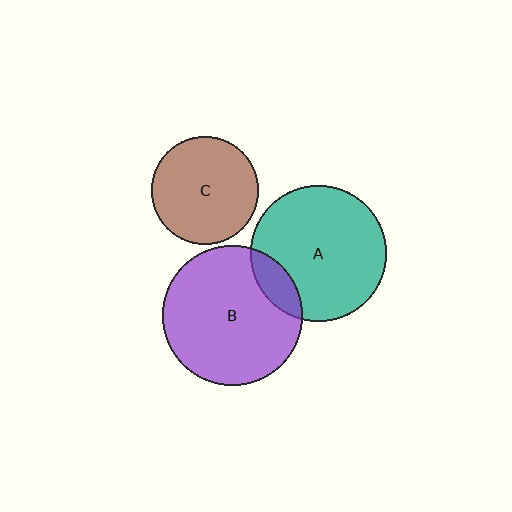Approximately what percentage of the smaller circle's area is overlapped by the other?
Approximately 15%.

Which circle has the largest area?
Circle B (purple).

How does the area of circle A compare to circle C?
Approximately 1.6 times.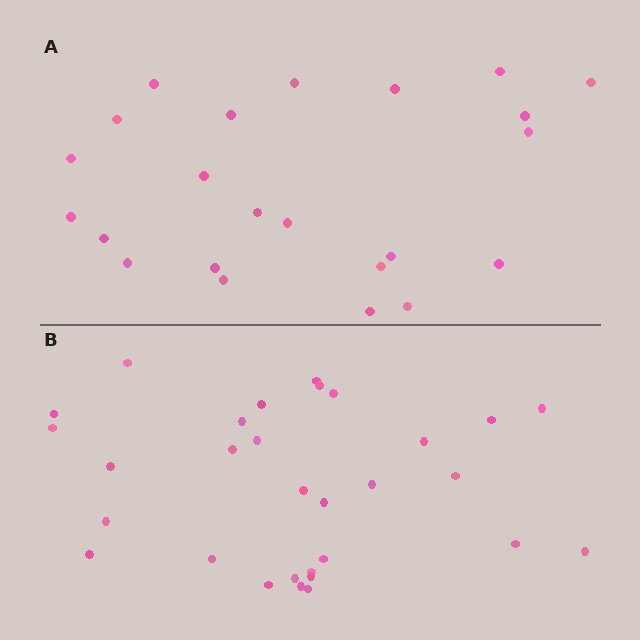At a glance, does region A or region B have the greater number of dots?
Region B (the bottom region) has more dots.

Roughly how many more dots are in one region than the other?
Region B has roughly 8 or so more dots than region A.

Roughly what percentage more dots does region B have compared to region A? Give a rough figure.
About 30% more.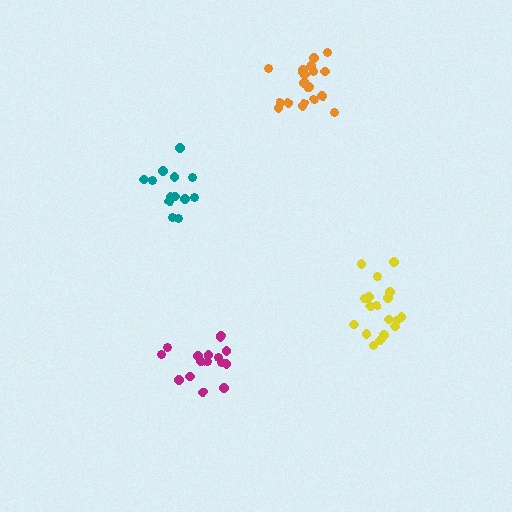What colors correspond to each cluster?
The clusters are colored: magenta, orange, teal, yellow.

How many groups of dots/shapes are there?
There are 4 groups.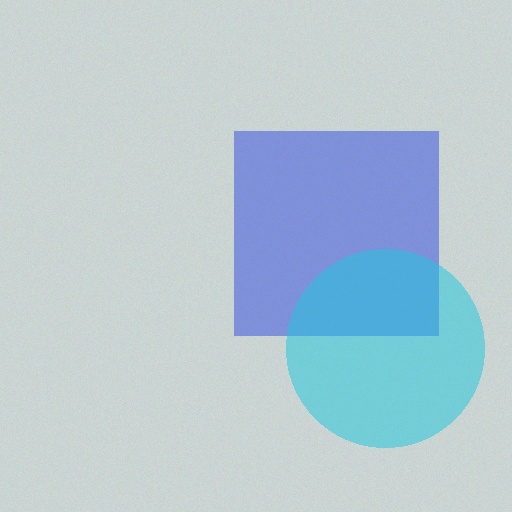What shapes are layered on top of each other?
The layered shapes are: a blue square, a cyan circle.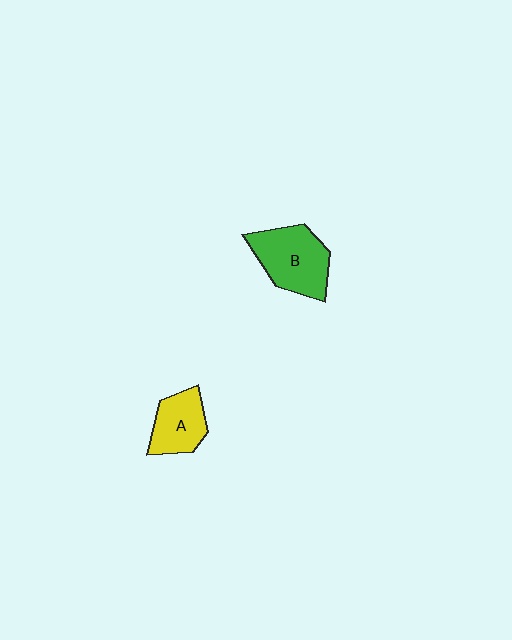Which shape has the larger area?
Shape B (green).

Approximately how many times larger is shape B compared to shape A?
Approximately 1.5 times.